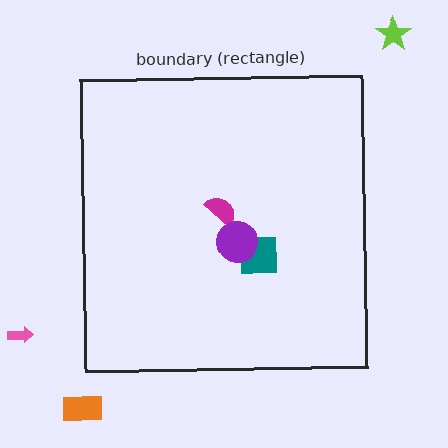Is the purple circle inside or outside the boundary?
Inside.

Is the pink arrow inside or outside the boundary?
Outside.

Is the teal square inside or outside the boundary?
Inside.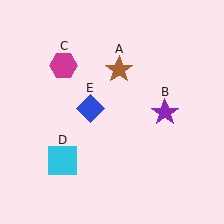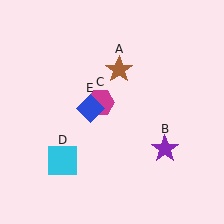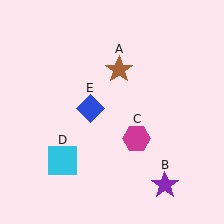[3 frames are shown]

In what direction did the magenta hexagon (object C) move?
The magenta hexagon (object C) moved down and to the right.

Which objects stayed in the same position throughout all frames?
Brown star (object A) and cyan square (object D) and blue diamond (object E) remained stationary.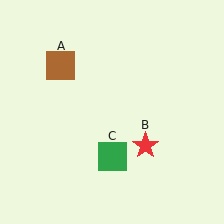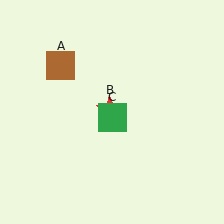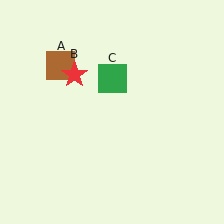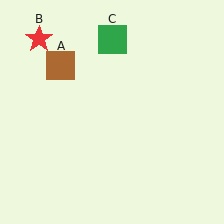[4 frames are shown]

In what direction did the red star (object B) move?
The red star (object B) moved up and to the left.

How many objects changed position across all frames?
2 objects changed position: red star (object B), green square (object C).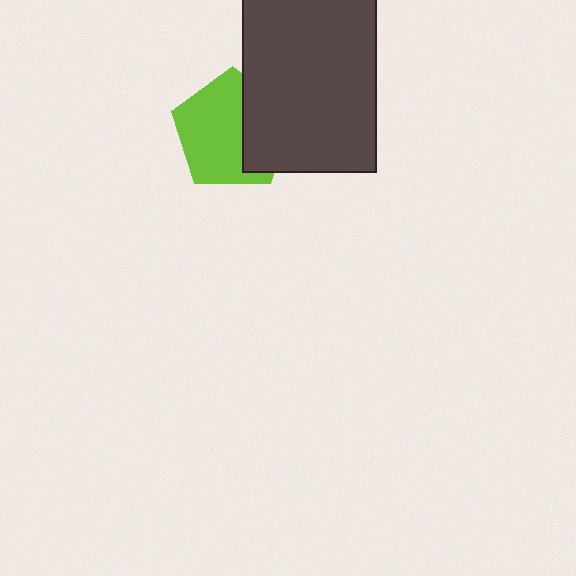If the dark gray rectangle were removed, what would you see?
You would see the complete lime pentagon.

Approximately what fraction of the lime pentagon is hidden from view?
Roughly 37% of the lime pentagon is hidden behind the dark gray rectangle.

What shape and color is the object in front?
The object in front is a dark gray rectangle.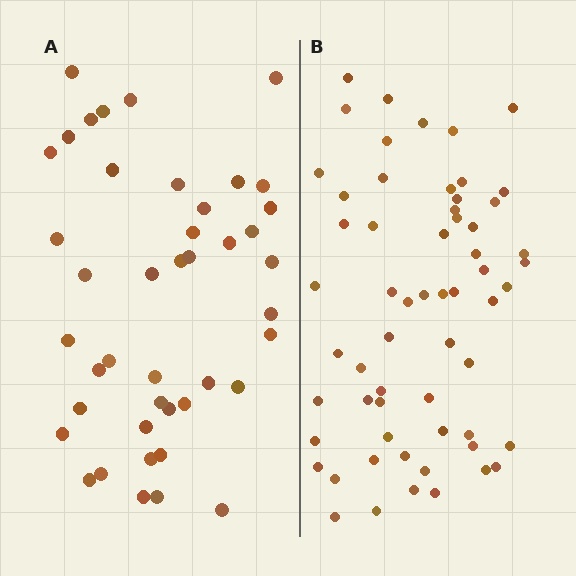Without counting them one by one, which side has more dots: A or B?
Region B (the right region) has more dots.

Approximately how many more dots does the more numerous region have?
Region B has approximately 15 more dots than region A.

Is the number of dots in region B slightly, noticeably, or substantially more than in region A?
Region B has noticeably more, but not dramatically so. The ratio is roughly 1.4 to 1.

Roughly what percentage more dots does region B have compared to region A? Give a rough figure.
About 40% more.